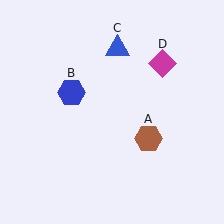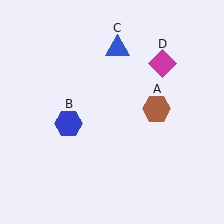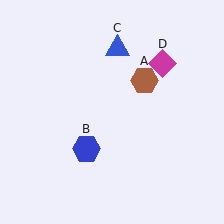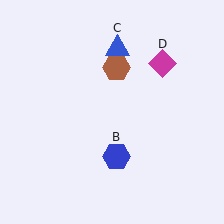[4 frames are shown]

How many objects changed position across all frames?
2 objects changed position: brown hexagon (object A), blue hexagon (object B).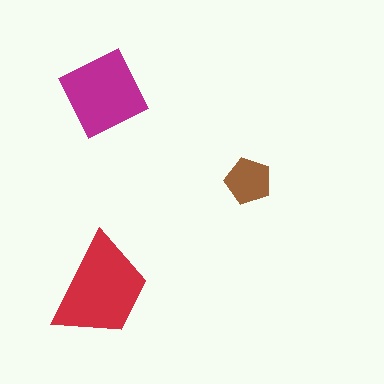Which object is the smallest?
The brown pentagon.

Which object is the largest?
The red trapezoid.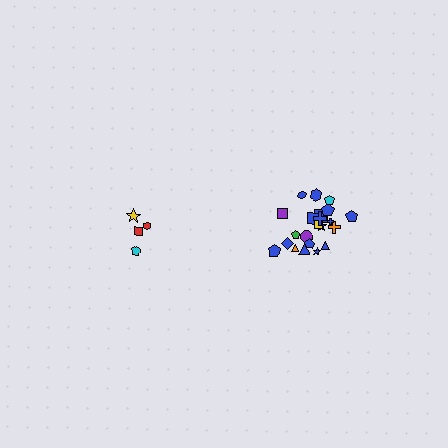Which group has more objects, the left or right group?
The right group.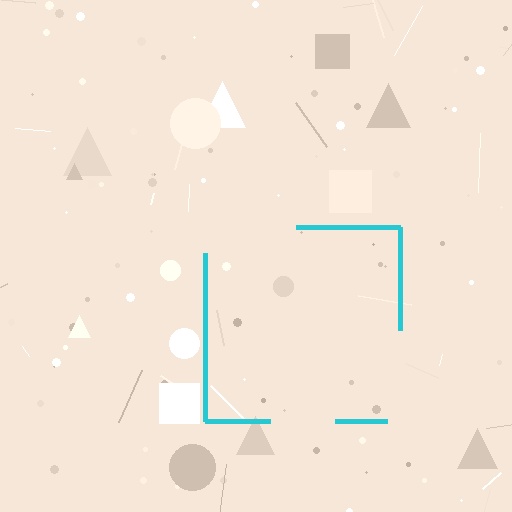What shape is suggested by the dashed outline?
The dashed outline suggests a square.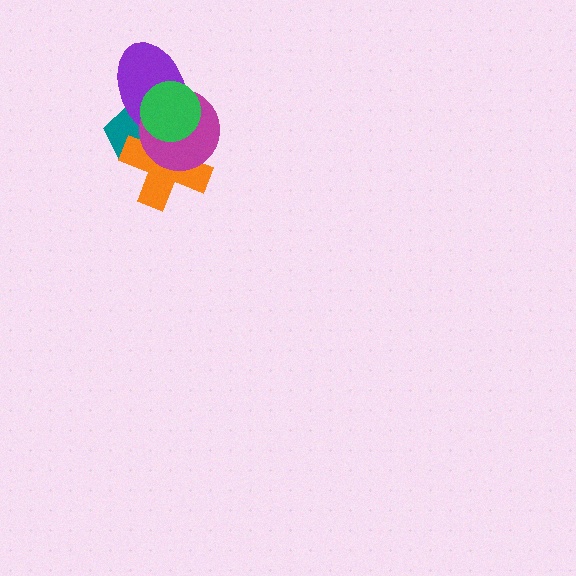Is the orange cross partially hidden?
Yes, it is partially covered by another shape.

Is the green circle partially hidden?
No, no other shape covers it.